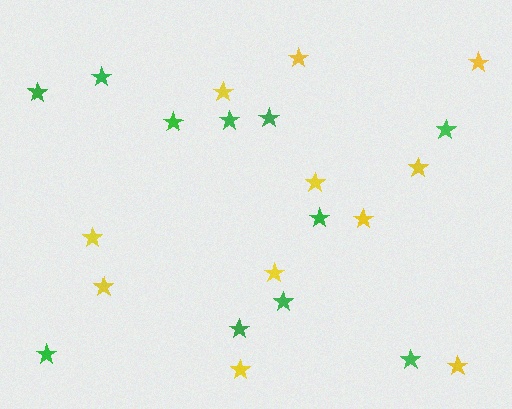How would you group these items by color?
There are 2 groups: one group of green stars (11) and one group of yellow stars (11).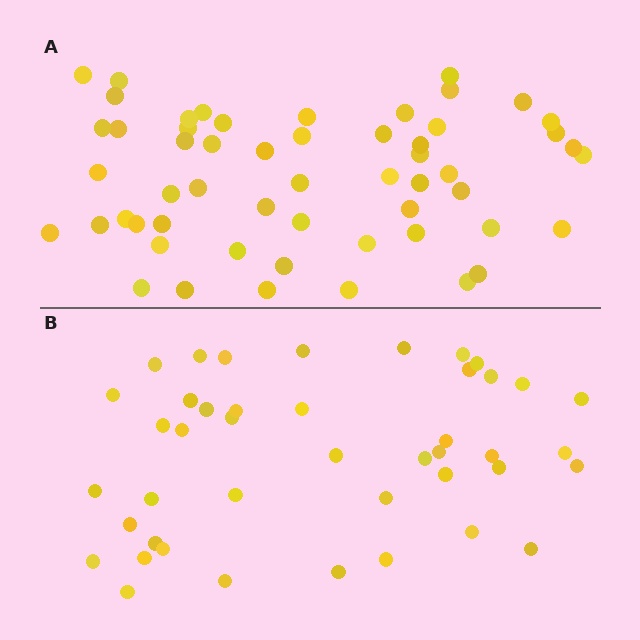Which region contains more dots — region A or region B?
Region A (the top region) has more dots.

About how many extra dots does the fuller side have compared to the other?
Region A has roughly 12 or so more dots than region B.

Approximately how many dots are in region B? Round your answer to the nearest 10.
About 40 dots. (The exact count is 43, which rounds to 40.)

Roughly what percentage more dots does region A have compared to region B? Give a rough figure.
About 30% more.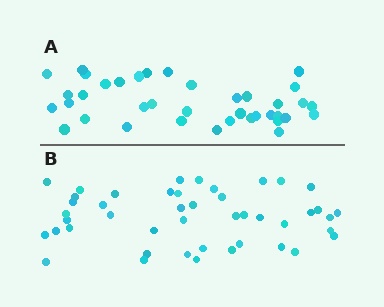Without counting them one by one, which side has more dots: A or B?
Region B (the bottom region) has more dots.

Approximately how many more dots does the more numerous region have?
Region B has roughly 8 or so more dots than region A.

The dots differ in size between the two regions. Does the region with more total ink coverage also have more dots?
No. Region A has more total ink coverage because its dots are larger, but region B actually contains more individual dots. Total area can be misleading — the number of items is what matters here.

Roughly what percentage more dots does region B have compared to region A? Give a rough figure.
About 20% more.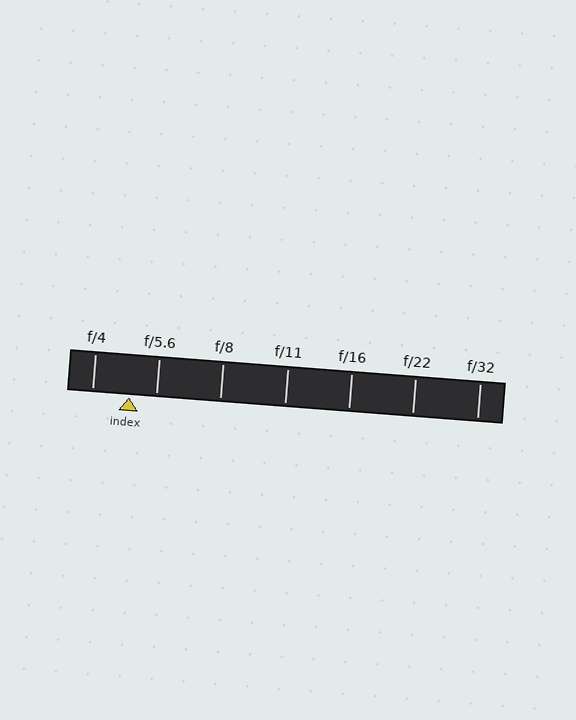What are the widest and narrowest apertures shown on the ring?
The widest aperture shown is f/4 and the narrowest is f/32.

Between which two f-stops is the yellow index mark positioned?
The index mark is between f/4 and f/5.6.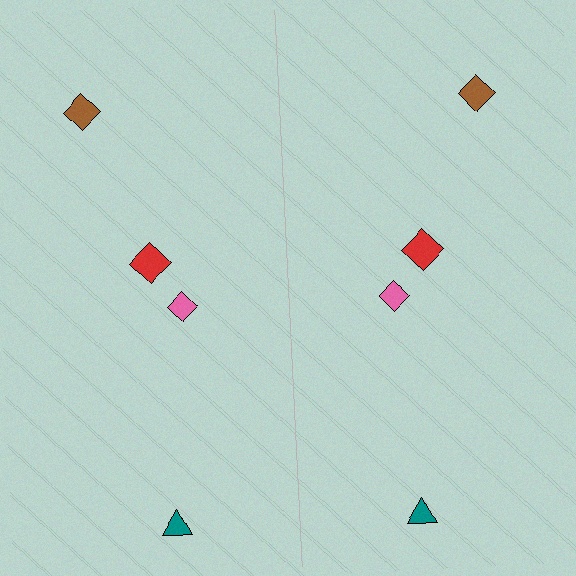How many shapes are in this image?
There are 8 shapes in this image.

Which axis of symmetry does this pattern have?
The pattern has a vertical axis of symmetry running through the center of the image.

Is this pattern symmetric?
Yes, this pattern has bilateral (reflection) symmetry.